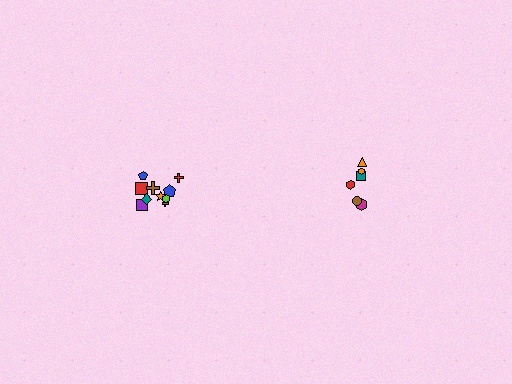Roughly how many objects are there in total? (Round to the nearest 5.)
Roughly 15 objects in total.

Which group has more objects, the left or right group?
The left group.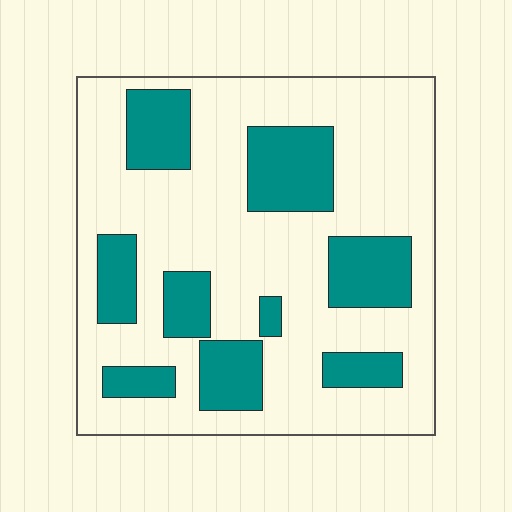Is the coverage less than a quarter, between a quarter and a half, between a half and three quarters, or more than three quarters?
Between a quarter and a half.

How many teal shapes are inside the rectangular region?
9.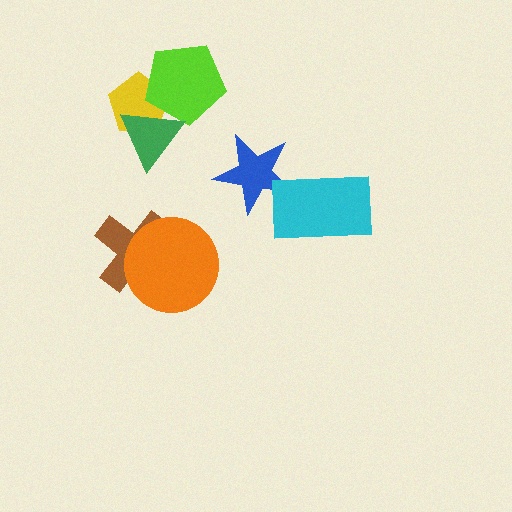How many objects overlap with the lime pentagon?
2 objects overlap with the lime pentagon.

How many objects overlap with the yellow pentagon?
2 objects overlap with the yellow pentagon.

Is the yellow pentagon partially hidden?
Yes, it is partially covered by another shape.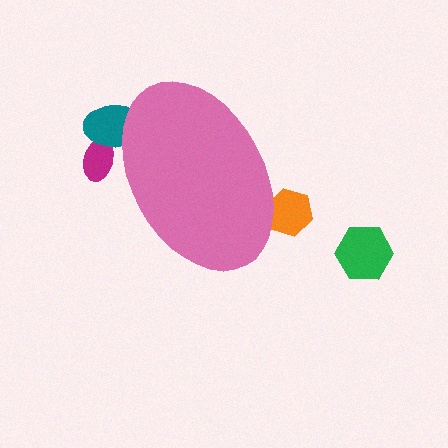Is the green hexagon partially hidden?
No, the green hexagon is fully visible.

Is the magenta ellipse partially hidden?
Yes, the magenta ellipse is partially hidden behind the pink ellipse.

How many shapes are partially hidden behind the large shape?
3 shapes are partially hidden.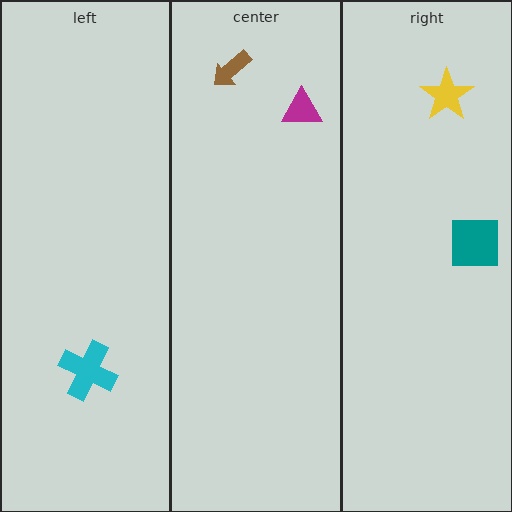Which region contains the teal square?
The right region.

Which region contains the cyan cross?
The left region.